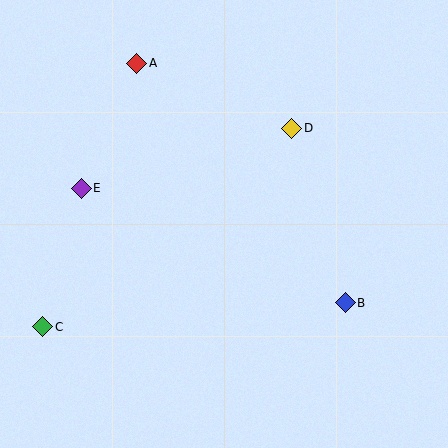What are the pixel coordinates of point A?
Point A is at (137, 63).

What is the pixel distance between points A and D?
The distance between A and D is 168 pixels.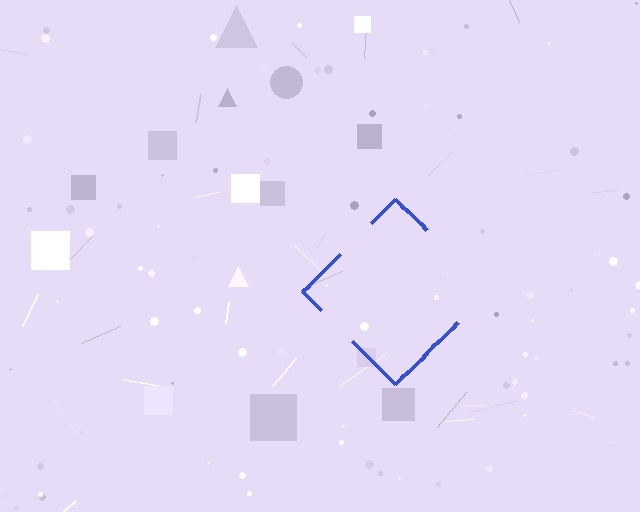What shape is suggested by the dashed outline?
The dashed outline suggests a diamond.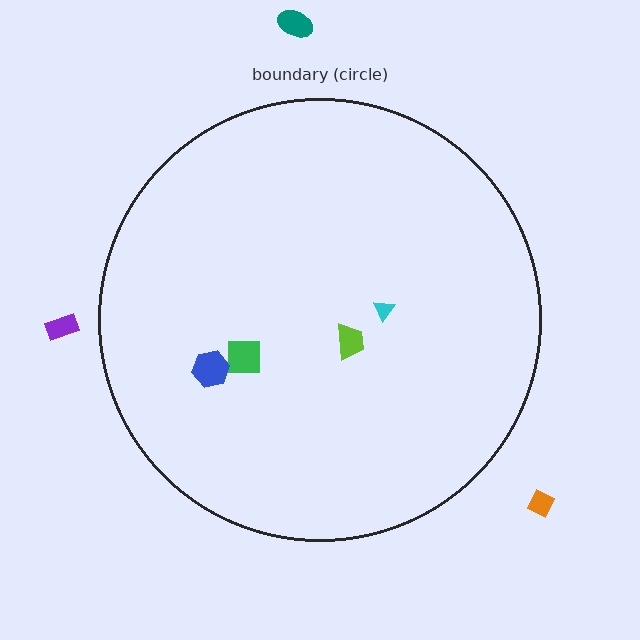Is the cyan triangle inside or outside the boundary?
Inside.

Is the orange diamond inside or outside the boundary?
Outside.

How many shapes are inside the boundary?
4 inside, 3 outside.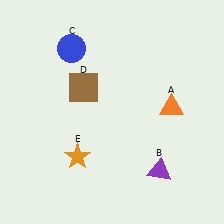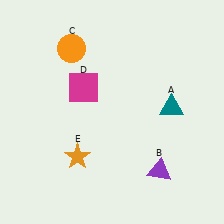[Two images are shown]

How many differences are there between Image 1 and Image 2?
There are 3 differences between the two images.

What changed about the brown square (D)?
In Image 1, D is brown. In Image 2, it changed to magenta.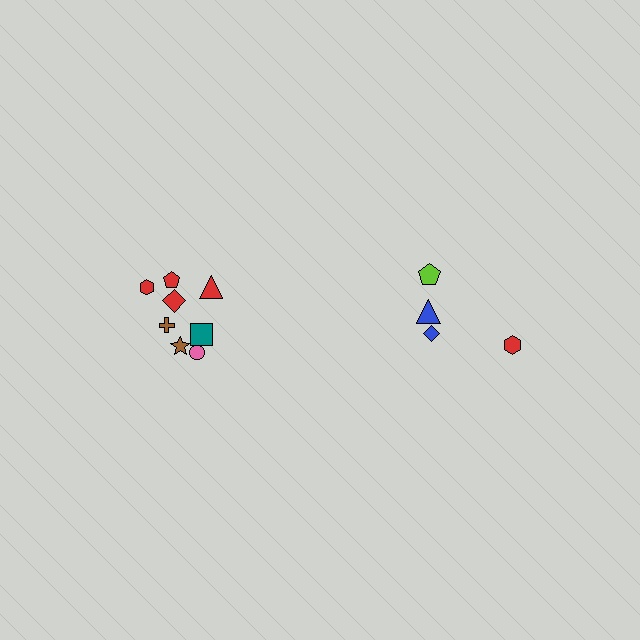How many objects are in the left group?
There are 8 objects.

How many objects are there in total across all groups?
There are 12 objects.